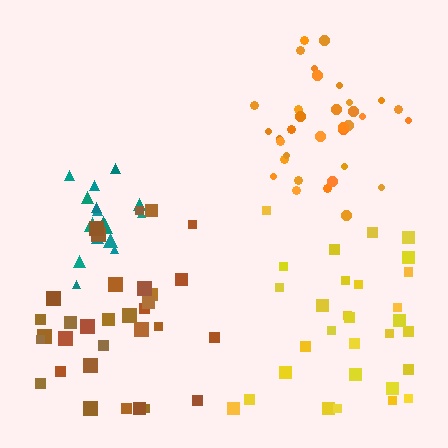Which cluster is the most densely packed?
Orange.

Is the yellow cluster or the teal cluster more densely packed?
Teal.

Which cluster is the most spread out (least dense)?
Yellow.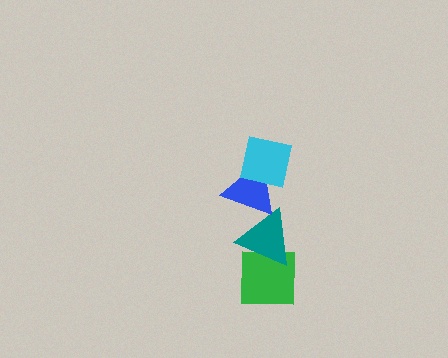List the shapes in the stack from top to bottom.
From top to bottom: the cyan square, the blue triangle, the teal triangle, the green square.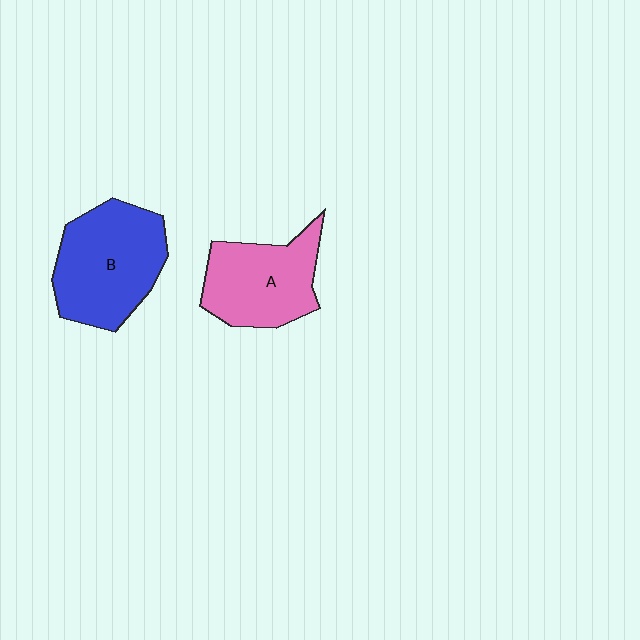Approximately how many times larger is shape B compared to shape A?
Approximately 1.2 times.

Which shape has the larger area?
Shape B (blue).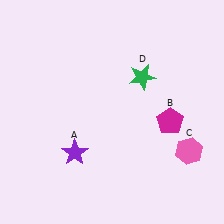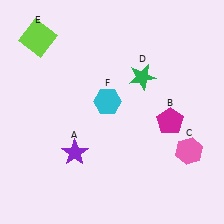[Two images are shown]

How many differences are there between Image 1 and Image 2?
There are 2 differences between the two images.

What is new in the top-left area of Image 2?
A cyan hexagon (F) was added in the top-left area of Image 2.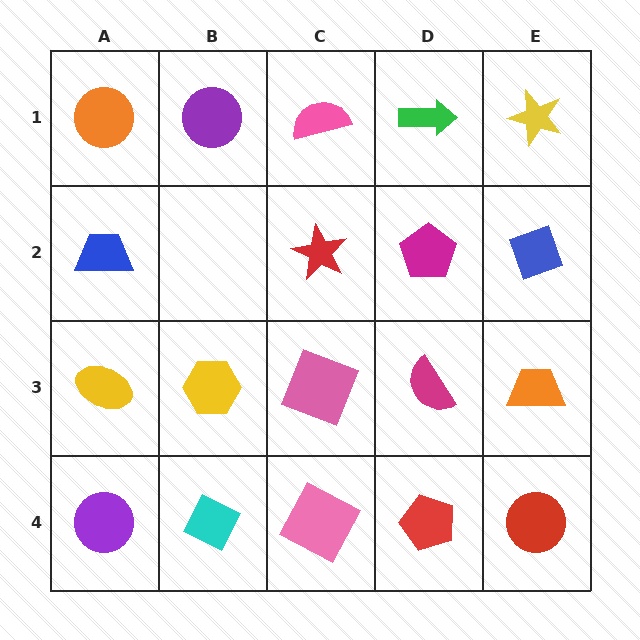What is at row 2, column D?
A magenta pentagon.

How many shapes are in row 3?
5 shapes.